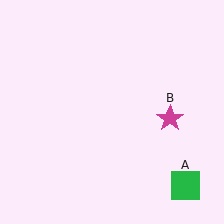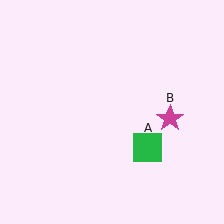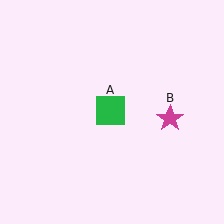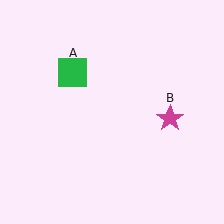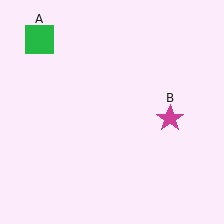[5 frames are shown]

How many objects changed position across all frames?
1 object changed position: green square (object A).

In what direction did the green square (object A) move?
The green square (object A) moved up and to the left.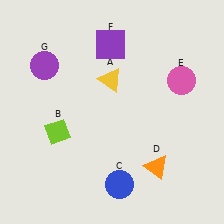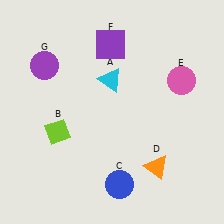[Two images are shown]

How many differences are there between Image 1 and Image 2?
There is 1 difference between the two images.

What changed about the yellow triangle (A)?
In Image 1, A is yellow. In Image 2, it changed to cyan.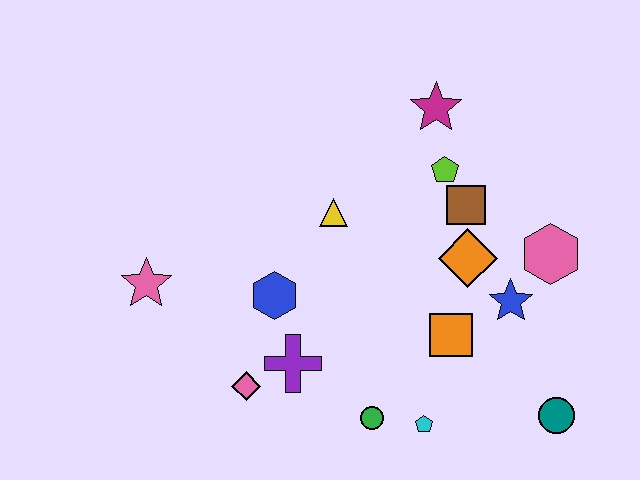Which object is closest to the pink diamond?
The purple cross is closest to the pink diamond.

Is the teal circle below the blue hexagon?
Yes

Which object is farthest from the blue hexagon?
The teal circle is farthest from the blue hexagon.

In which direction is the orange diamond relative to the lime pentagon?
The orange diamond is below the lime pentagon.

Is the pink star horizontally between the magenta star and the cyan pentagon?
No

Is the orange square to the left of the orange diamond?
Yes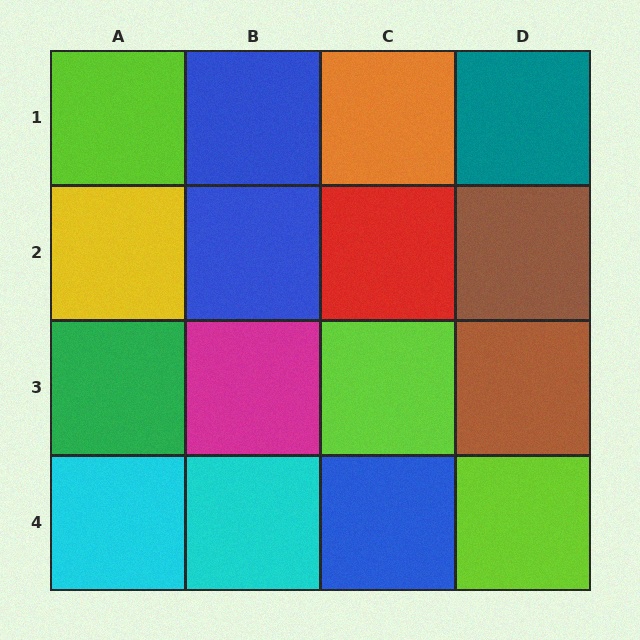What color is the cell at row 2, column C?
Red.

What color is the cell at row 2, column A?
Yellow.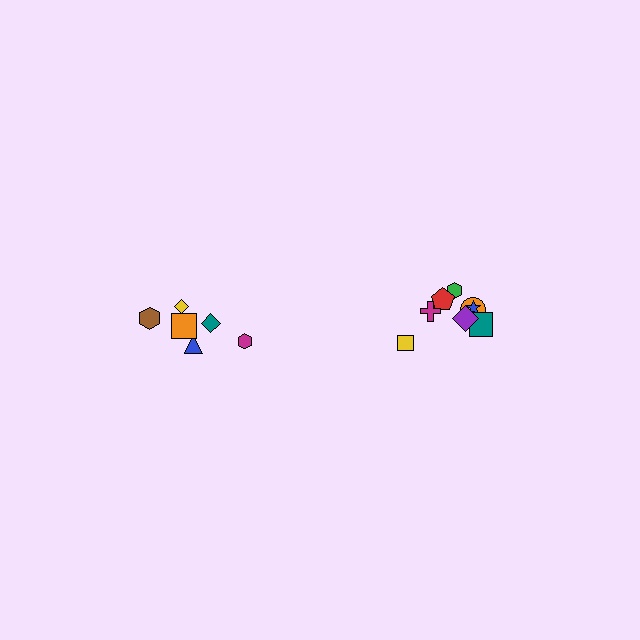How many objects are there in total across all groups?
There are 14 objects.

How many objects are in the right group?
There are 8 objects.